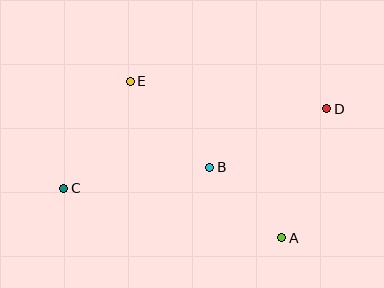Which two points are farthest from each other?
Points C and D are farthest from each other.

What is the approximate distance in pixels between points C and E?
The distance between C and E is approximately 126 pixels.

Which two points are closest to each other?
Points A and B are closest to each other.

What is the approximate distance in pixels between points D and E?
The distance between D and E is approximately 198 pixels.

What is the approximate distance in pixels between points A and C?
The distance between A and C is approximately 224 pixels.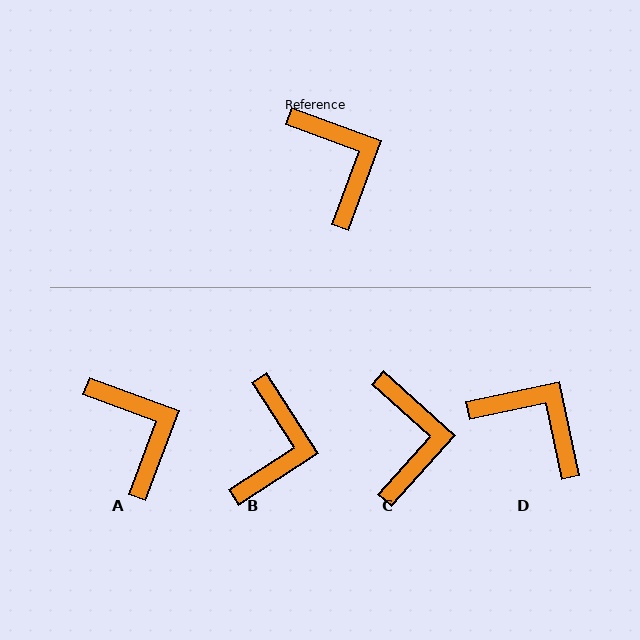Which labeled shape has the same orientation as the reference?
A.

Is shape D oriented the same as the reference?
No, it is off by about 32 degrees.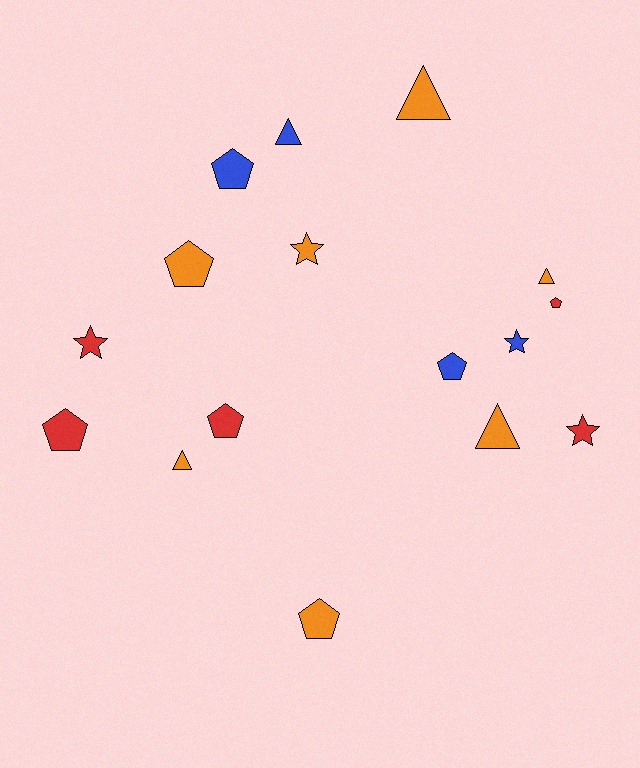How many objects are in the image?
There are 16 objects.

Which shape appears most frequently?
Pentagon, with 7 objects.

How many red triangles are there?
There are no red triangles.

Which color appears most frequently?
Orange, with 7 objects.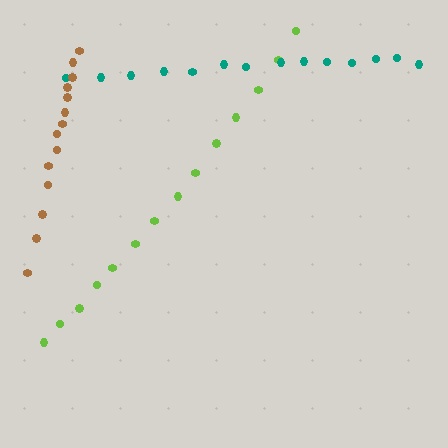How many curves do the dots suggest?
There are 3 distinct paths.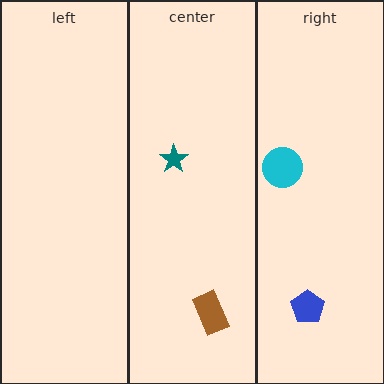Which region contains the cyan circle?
The right region.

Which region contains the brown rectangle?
The center region.